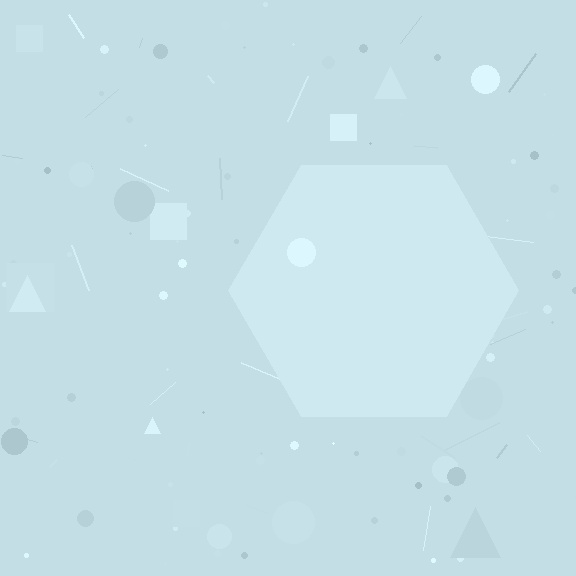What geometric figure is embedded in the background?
A hexagon is embedded in the background.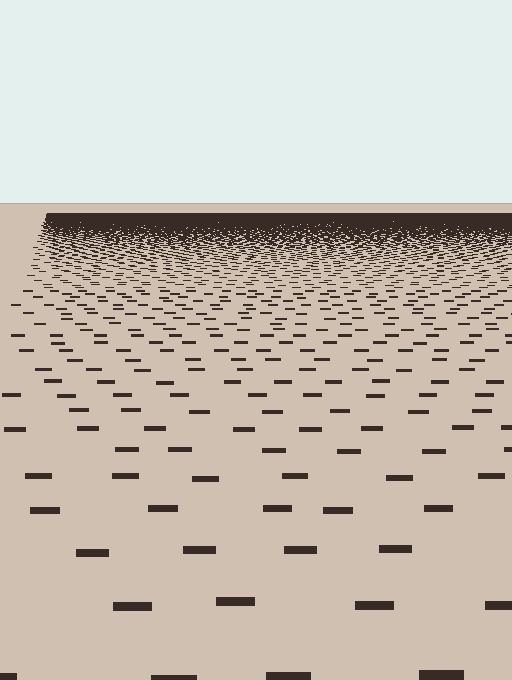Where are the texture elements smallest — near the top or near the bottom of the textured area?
Near the top.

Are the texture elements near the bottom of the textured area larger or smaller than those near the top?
Larger. Near the bottom, elements are closer to the viewer and appear at a bigger on-screen size.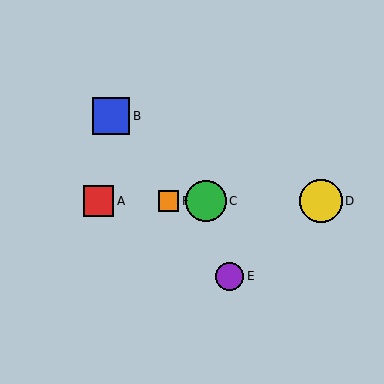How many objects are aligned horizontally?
4 objects (A, C, D, F) are aligned horizontally.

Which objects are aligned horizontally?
Objects A, C, D, F are aligned horizontally.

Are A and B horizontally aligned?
No, A is at y≈201 and B is at y≈116.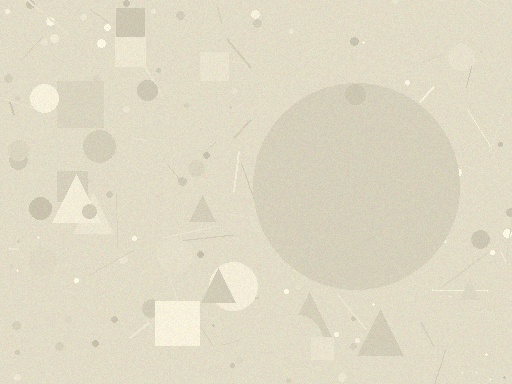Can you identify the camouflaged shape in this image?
The camouflaged shape is a circle.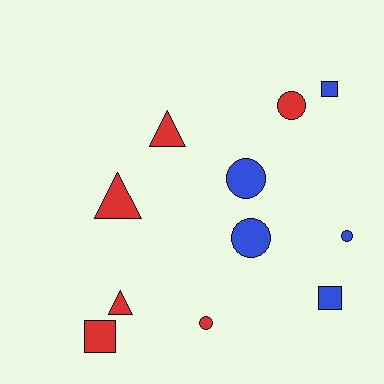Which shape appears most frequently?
Circle, with 5 objects.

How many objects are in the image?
There are 11 objects.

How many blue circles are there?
There are 3 blue circles.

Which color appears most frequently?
Red, with 6 objects.